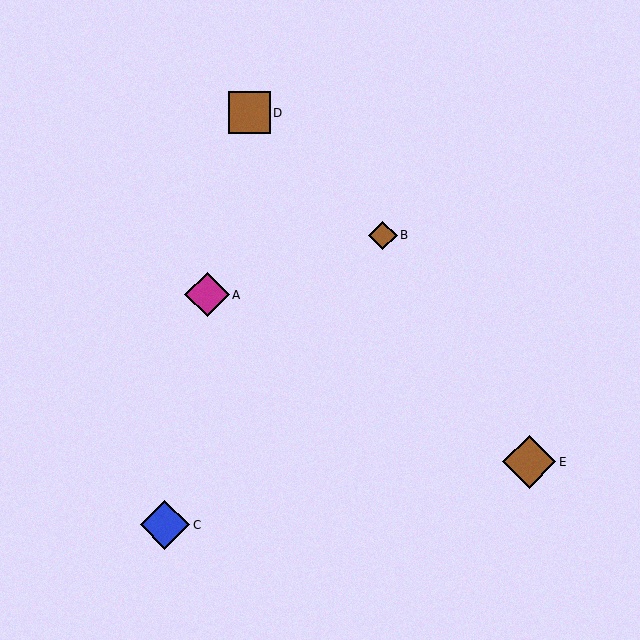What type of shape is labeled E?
Shape E is a brown diamond.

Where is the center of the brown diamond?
The center of the brown diamond is at (383, 235).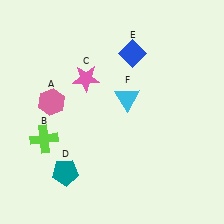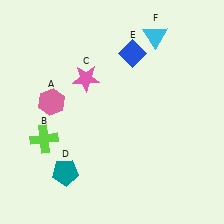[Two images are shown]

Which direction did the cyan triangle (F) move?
The cyan triangle (F) moved up.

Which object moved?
The cyan triangle (F) moved up.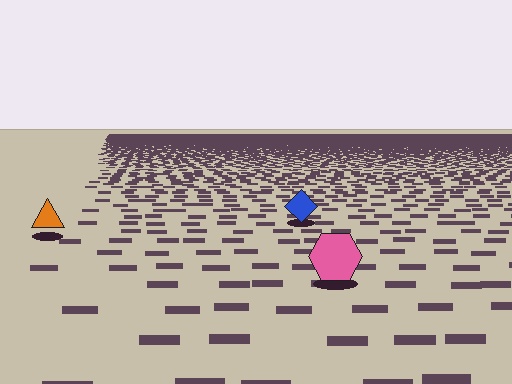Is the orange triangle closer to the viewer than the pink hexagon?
No. The pink hexagon is closer — you can tell from the texture gradient: the ground texture is coarser near it.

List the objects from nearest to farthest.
From nearest to farthest: the pink hexagon, the orange triangle, the blue diamond.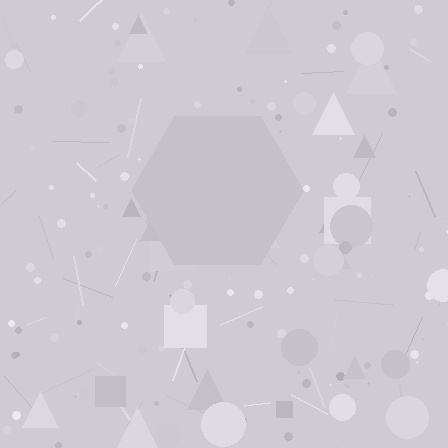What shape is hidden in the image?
A hexagon is hidden in the image.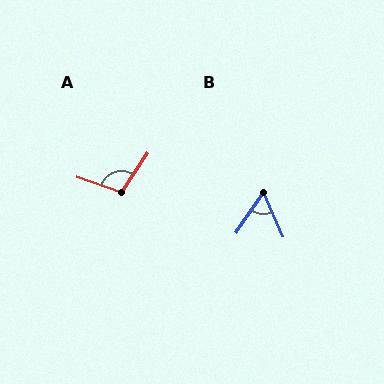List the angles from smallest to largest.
B (59°), A (105°).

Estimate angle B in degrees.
Approximately 59 degrees.